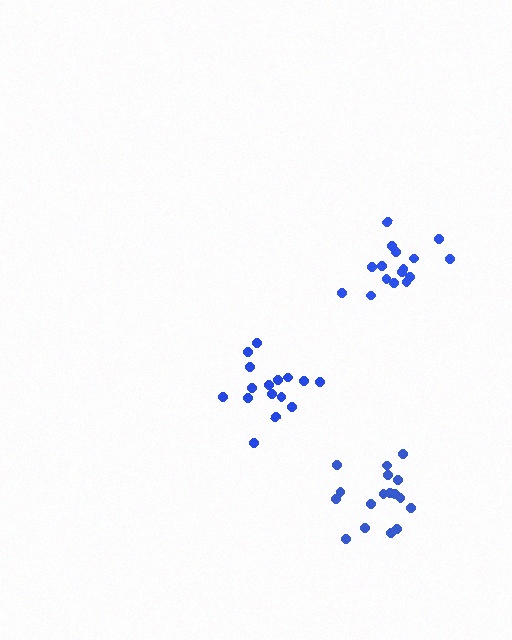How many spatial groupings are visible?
There are 3 spatial groupings.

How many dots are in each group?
Group 1: 17 dots, Group 2: 16 dots, Group 3: 16 dots (49 total).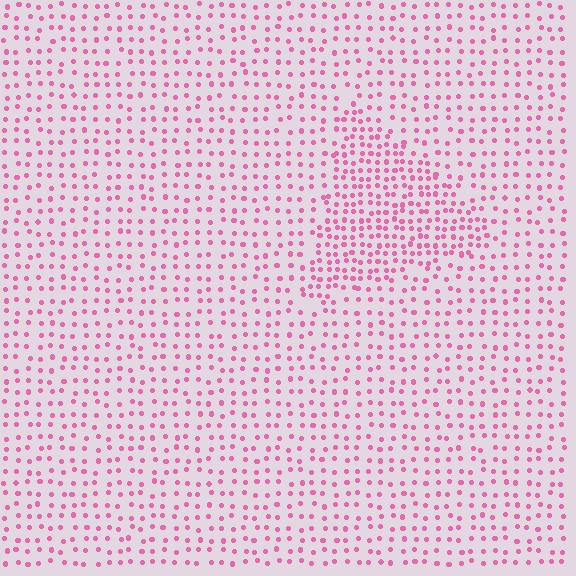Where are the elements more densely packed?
The elements are more densely packed inside the triangle boundary.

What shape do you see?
I see a triangle.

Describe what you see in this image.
The image contains small pink elements arranged at two different densities. A triangle-shaped region is visible where the elements are more densely packed than the surrounding area.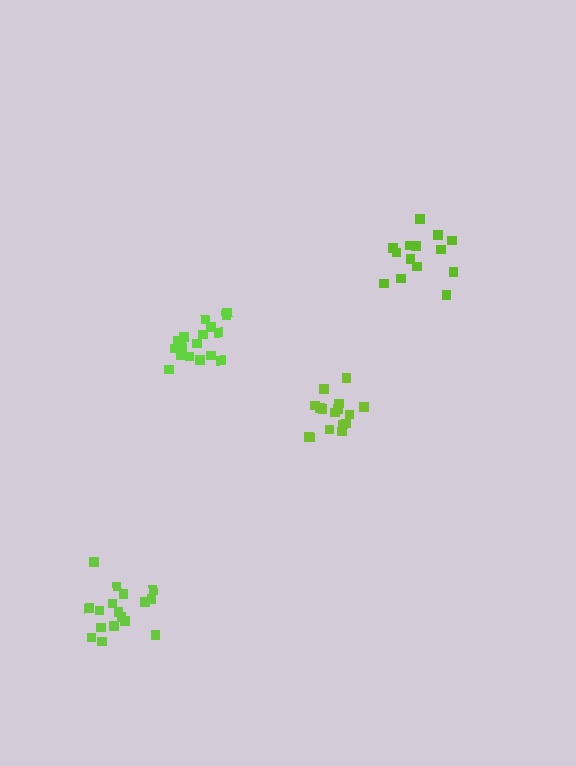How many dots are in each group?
Group 1: 17 dots, Group 2: 14 dots, Group 3: 18 dots, Group 4: 17 dots (66 total).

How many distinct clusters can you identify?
There are 4 distinct clusters.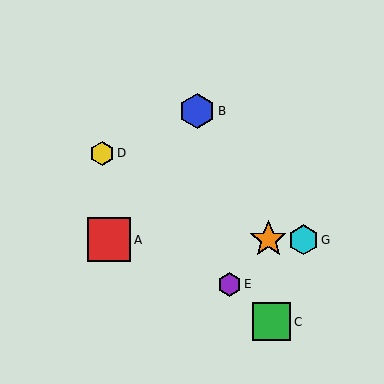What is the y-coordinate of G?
Object G is at y≈240.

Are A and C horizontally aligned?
No, A is at y≈240 and C is at y≈322.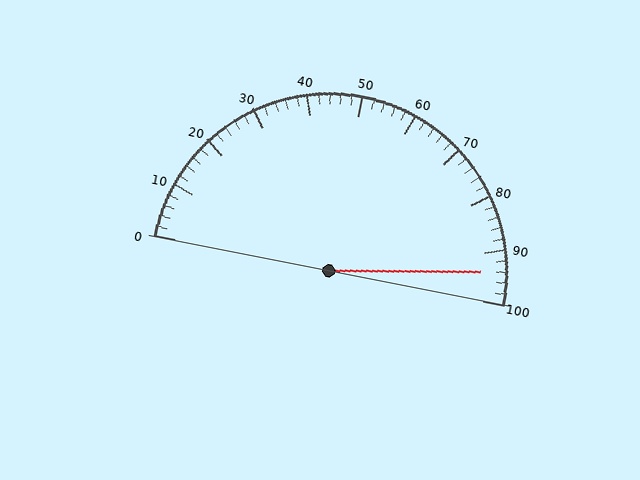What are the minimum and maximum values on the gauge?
The gauge ranges from 0 to 100.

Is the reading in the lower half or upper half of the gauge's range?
The reading is in the upper half of the range (0 to 100).